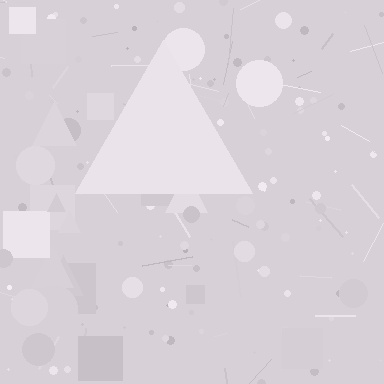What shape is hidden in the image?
A triangle is hidden in the image.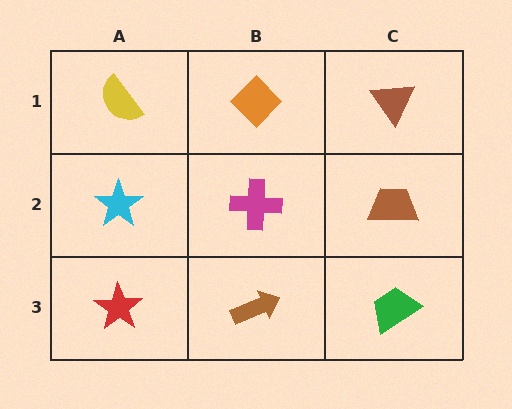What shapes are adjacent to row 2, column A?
A yellow semicircle (row 1, column A), a red star (row 3, column A), a magenta cross (row 2, column B).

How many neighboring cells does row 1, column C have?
2.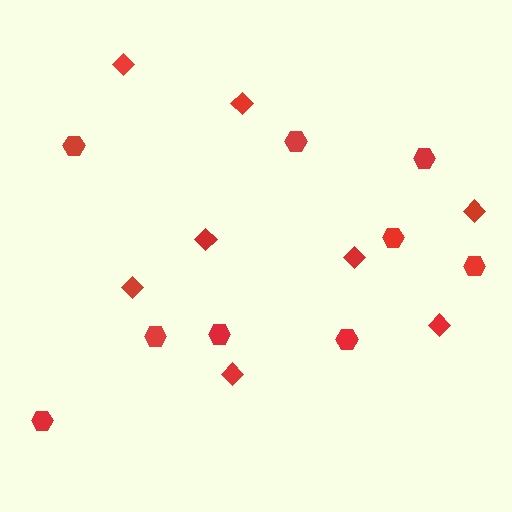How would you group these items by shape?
There are 2 groups: one group of diamonds (8) and one group of hexagons (9).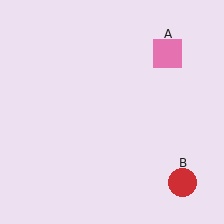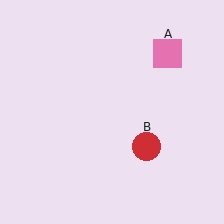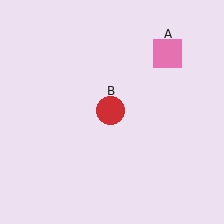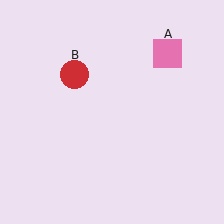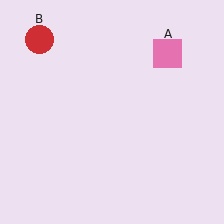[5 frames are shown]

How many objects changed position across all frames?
1 object changed position: red circle (object B).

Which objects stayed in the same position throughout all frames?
Pink square (object A) remained stationary.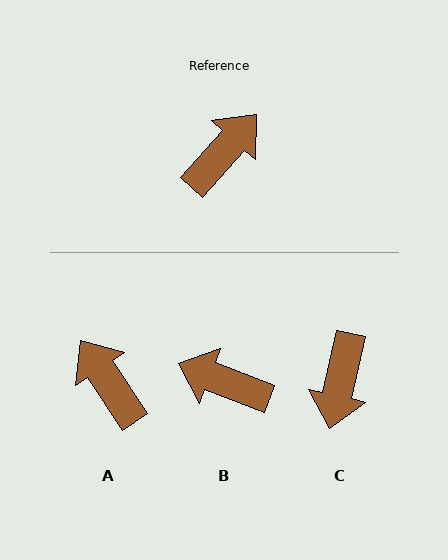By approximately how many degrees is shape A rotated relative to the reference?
Approximately 75 degrees counter-clockwise.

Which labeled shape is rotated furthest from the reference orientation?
C, about 151 degrees away.